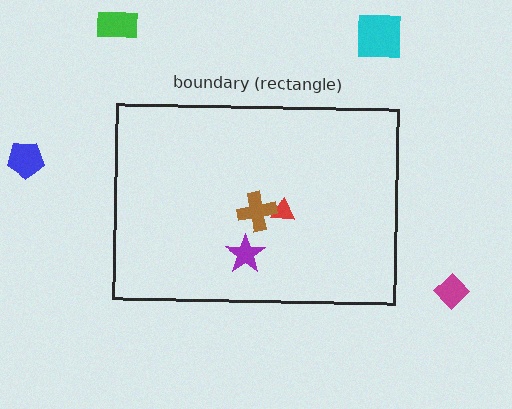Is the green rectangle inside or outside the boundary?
Outside.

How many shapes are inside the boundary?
3 inside, 4 outside.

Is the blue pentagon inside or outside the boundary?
Outside.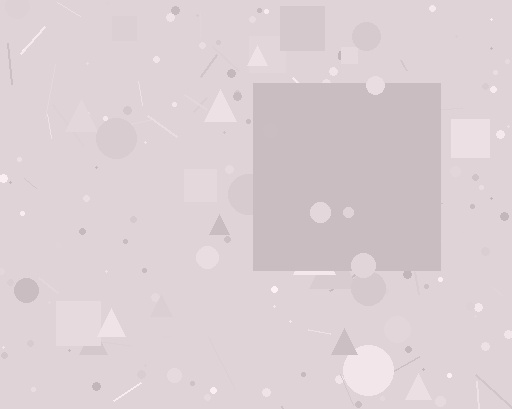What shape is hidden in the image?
A square is hidden in the image.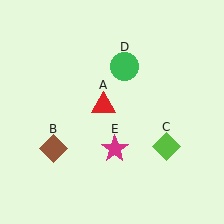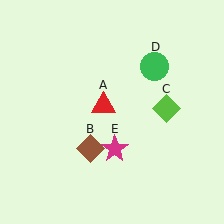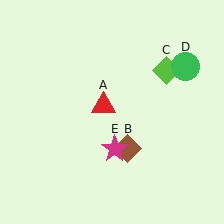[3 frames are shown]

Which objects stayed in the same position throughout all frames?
Red triangle (object A) and magenta star (object E) remained stationary.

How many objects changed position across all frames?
3 objects changed position: brown diamond (object B), lime diamond (object C), green circle (object D).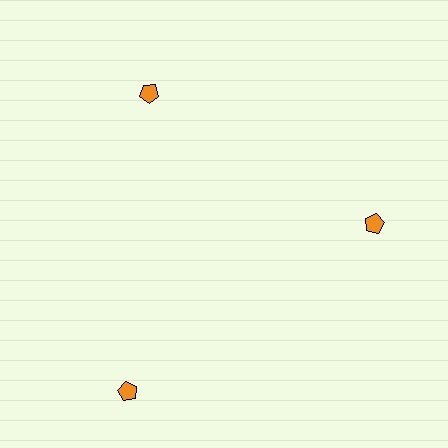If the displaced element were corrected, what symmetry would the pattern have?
It would have 3-fold rotational symmetry — the pattern would map onto itself every 120 degrees.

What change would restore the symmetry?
The symmetry would be restored by moving it inward, back onto the ring so that all 3 pentagons sit at equal angles and equal distance from the center.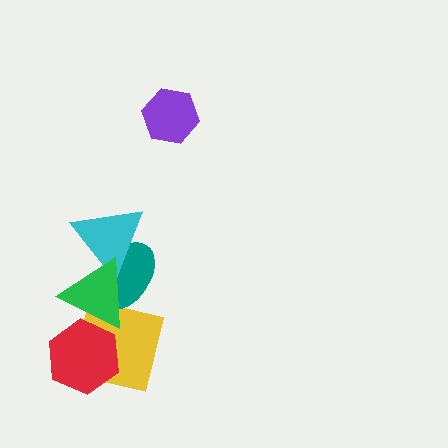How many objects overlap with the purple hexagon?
0 objects overlap with the purple hexagon.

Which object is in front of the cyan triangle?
The green triangle is in front of the cyan triangle.